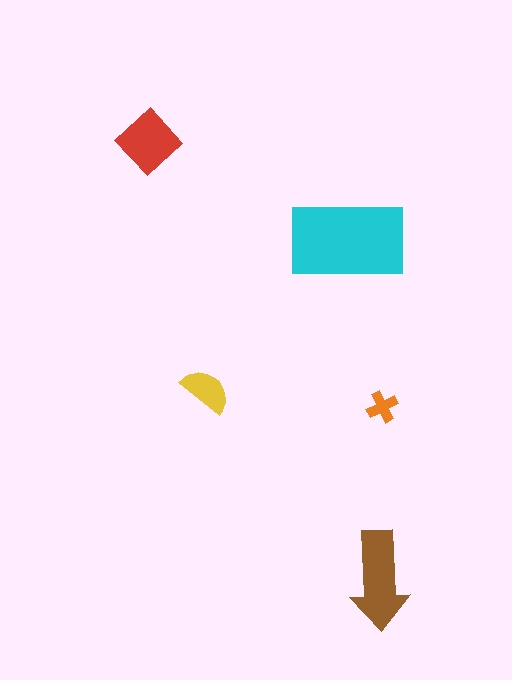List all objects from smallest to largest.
The orange cross, the yellow semicircle, the red diamond, the brown arrow, the cyan rectangle.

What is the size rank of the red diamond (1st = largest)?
3rd.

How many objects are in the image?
There are 5 objects in the image.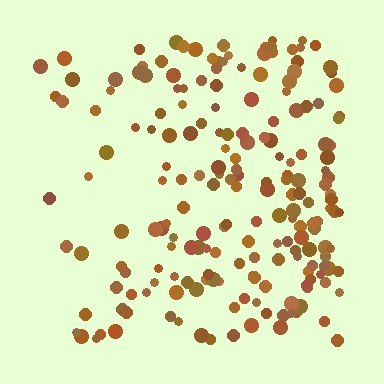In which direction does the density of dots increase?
From left to right, with the right side densest.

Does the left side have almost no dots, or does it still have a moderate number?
Still a moderate number, just noticeably fewer than the right.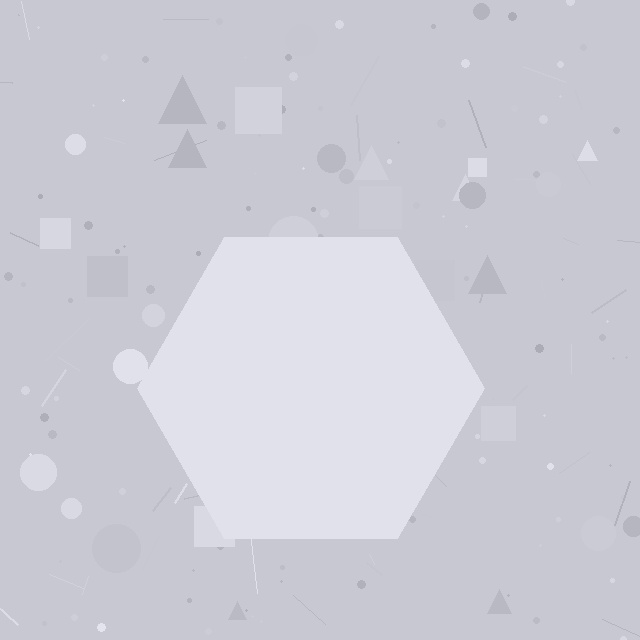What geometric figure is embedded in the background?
A hexagon is embedded in the background.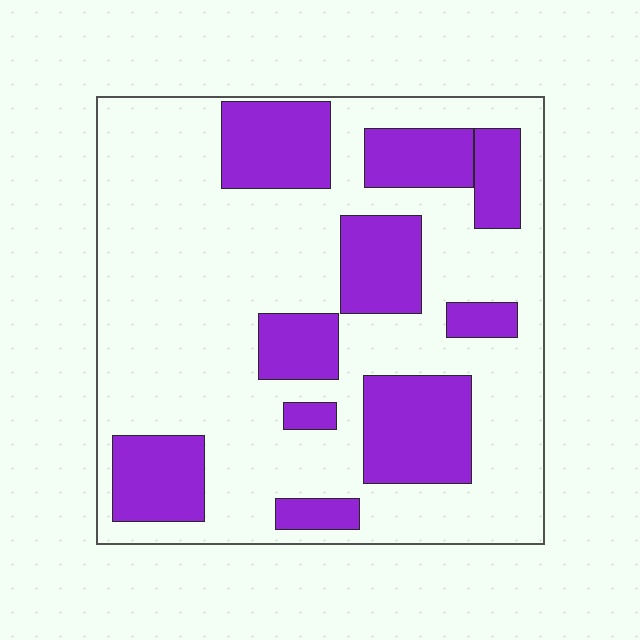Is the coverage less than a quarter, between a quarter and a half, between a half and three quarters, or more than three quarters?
Between a quarter and a half.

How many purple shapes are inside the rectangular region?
10.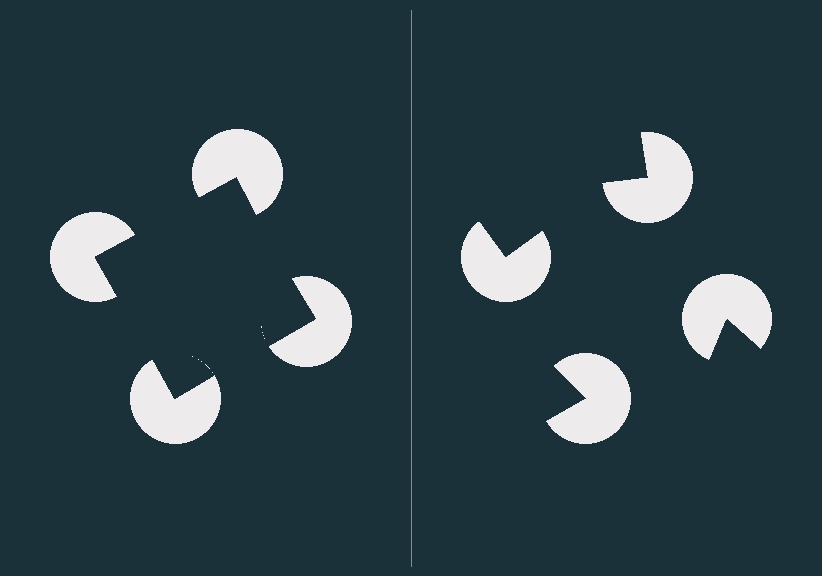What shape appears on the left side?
An illusory square.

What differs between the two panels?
The pac-man discs are positioned identically on both sides; only the wedge orientations differ. On the left they align to a square; on the right they are misaligned.